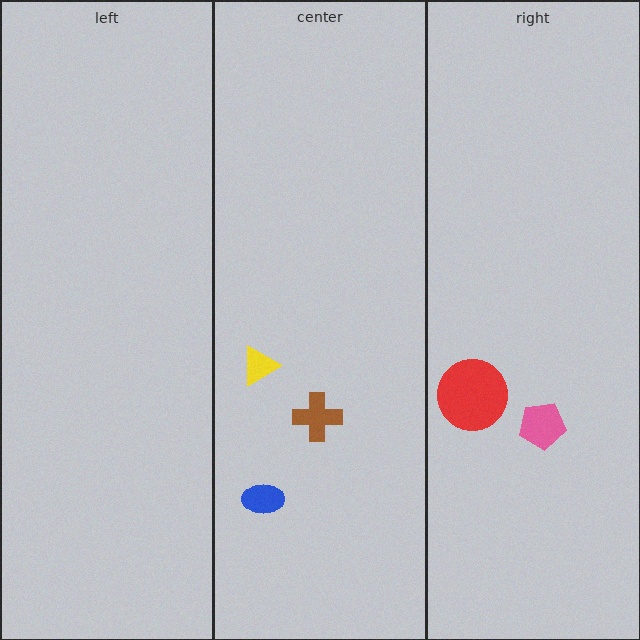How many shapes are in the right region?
2.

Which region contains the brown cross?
The center region.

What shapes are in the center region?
The blue ellipse, the brown cross, the yellow triangle.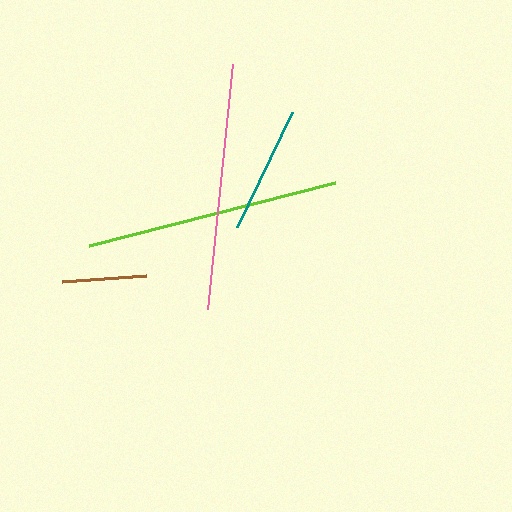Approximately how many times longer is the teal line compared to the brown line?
The teal line is approximately 1.5 times the length of the brown line.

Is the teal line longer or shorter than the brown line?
The teal line is longer than the brown line.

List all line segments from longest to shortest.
From longest to shortest: lime, pink, teal, brown.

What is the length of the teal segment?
The teal segment is approximately 128 pixels long.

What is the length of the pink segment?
The pink segment is approximately 247 pixels long.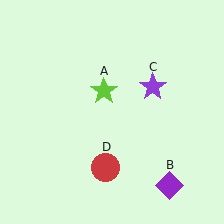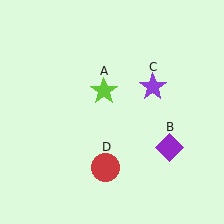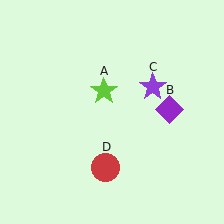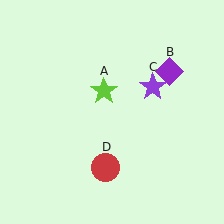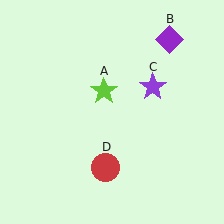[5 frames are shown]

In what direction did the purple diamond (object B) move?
The purple diamond (object B) moved up.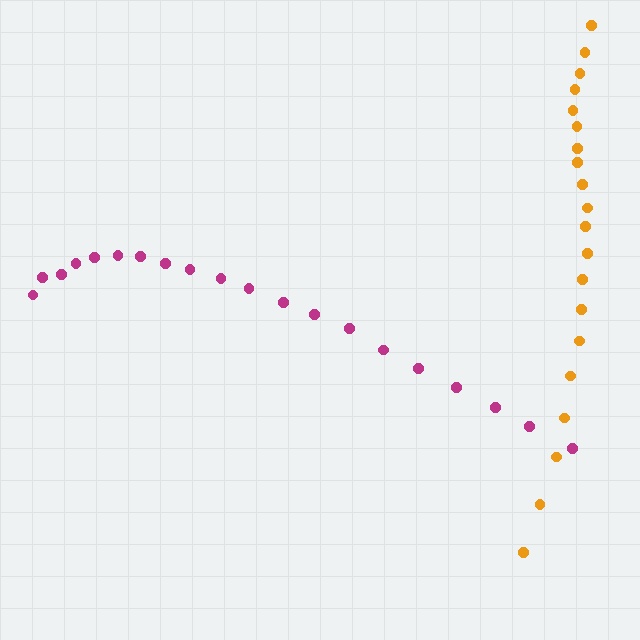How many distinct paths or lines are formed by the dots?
There are 2 distinct paths.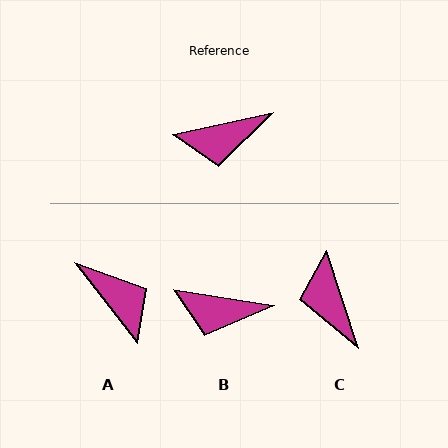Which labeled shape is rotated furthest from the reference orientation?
A, about 115 degrees away.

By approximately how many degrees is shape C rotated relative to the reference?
Approximately 84 degrees clockwise.